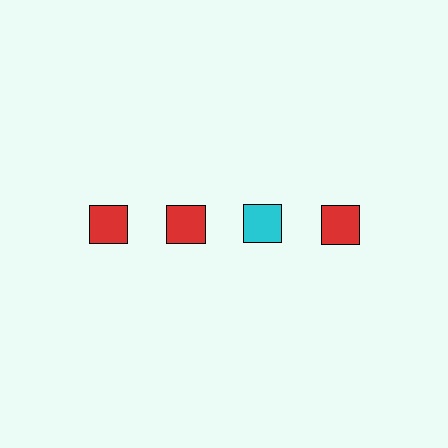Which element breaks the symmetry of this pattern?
The cyan square in the top row, center column breaks the symmetry. All other shapes are red squares.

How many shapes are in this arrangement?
There are 4 shapes arranged in a grid pattern.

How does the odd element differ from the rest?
It has a different color: cyan instead of red.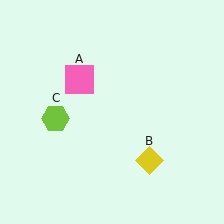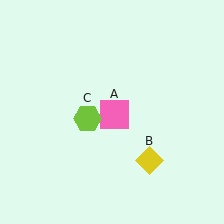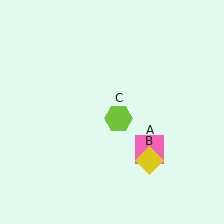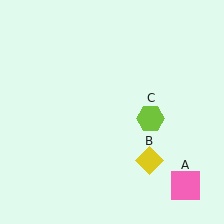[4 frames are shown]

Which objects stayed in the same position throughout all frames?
Yellow diamond (object B) remained stationary.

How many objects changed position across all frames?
2 objects changed position: pink square (object A), lime hexagon (object C).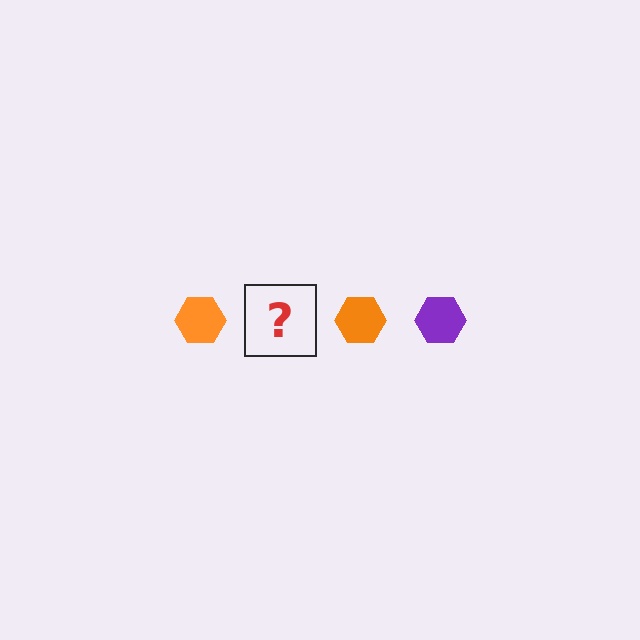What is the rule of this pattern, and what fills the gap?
The rule is that the pattern cycles through orange, purple hexagons. The gap should be filled with a purple hexagon.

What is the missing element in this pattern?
The missing element is a purple hexagon.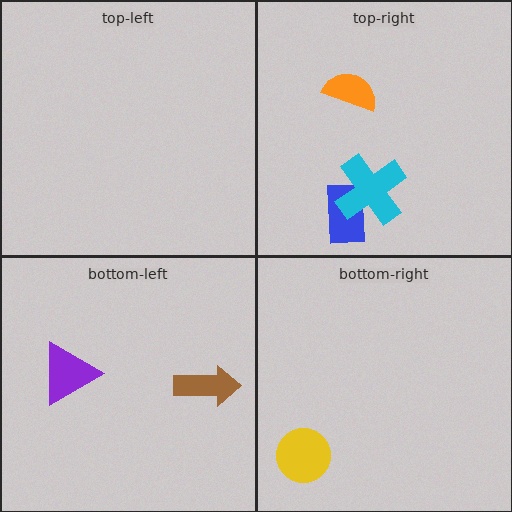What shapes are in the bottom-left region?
The purple triangle, the brown arrow.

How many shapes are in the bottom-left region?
2.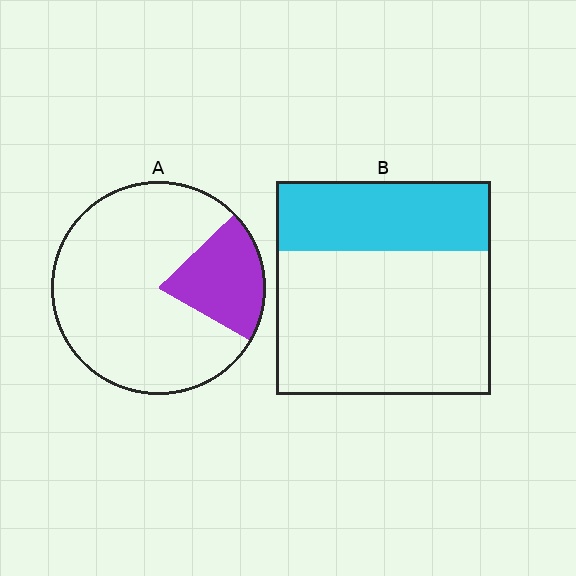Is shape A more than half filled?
No.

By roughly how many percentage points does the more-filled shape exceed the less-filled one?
By roughly 10 percentage points (B over A).